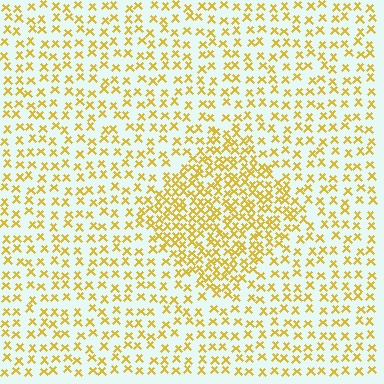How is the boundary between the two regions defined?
The boundary is defined by a change in element density (approximately 2.0x ratio). All elements are the same color, size, and shape.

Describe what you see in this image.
The image contains small yellow elements arranged at two different densities. A diamond-shaped region is visible where the elements are more densely packed than the surrounding area.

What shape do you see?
I see a diamond.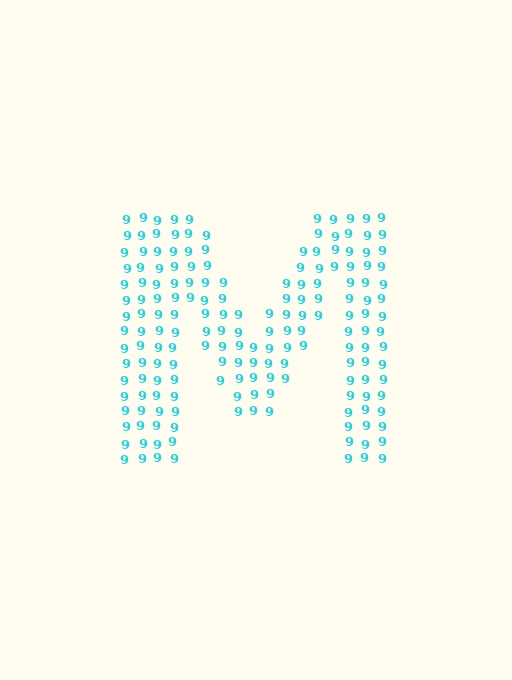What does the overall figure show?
The overall figure shows the letter M.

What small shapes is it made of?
It is made of small digit 9's.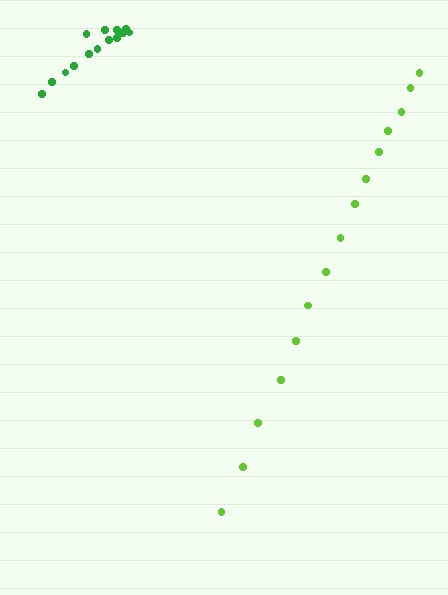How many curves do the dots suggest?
There are 2 distinct paths.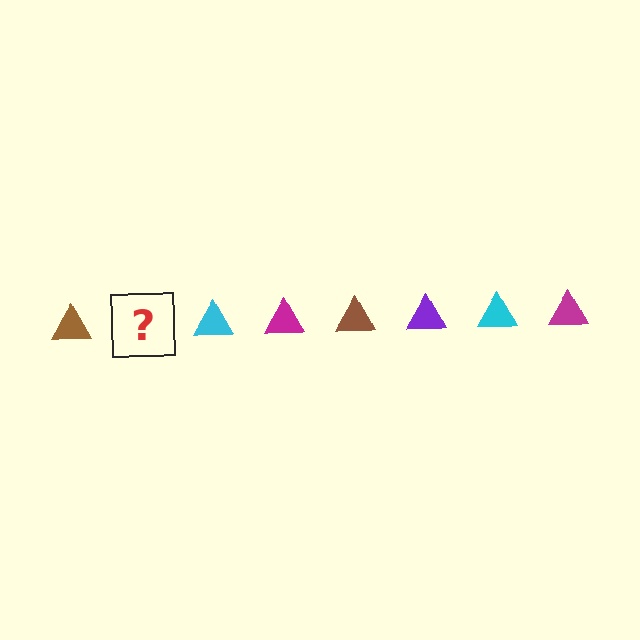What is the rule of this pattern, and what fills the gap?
The rule is that the pattern cycles through brown, purple, cyan, magenta triangles. The gap should be filled with a purple triangle.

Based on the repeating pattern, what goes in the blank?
The blank should be a purple triangle.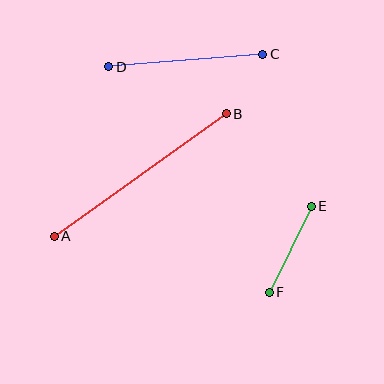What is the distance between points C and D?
The distance is approximately 155 pixels.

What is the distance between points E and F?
The distance is approximately 96 pixels.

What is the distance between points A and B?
The distance is approximately 211 pixels.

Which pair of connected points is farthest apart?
Points A and B are farthest apart.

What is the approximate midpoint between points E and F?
The midpoint is at approximately (290, 249) pixels.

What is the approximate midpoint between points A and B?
The midpoint is at approximately (140, 175) pixels.